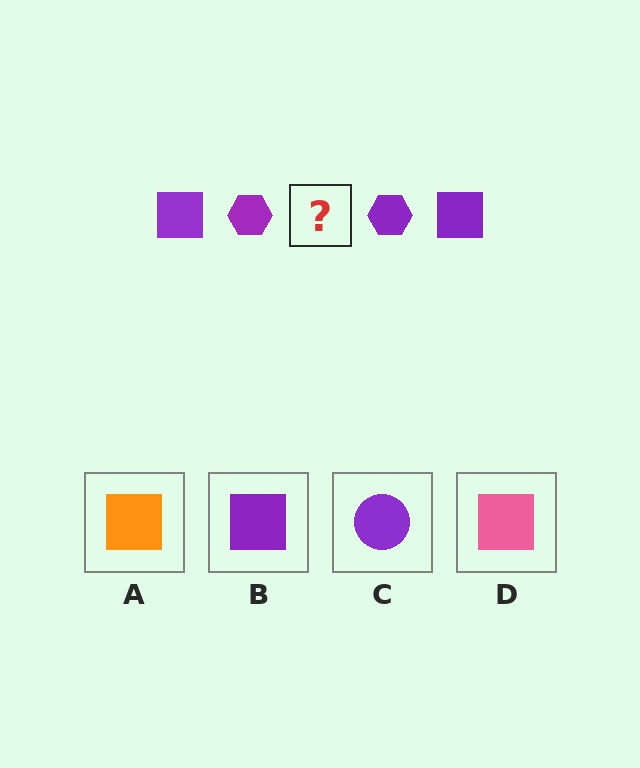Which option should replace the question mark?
Option B.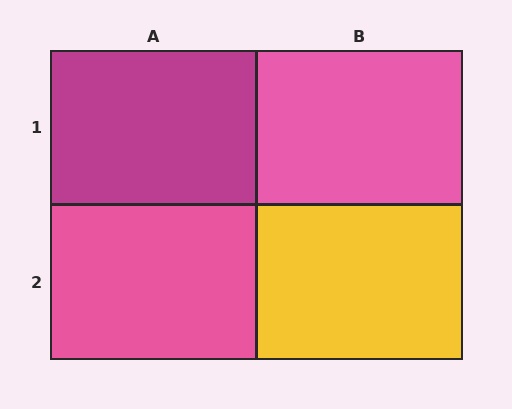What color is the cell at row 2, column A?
Pink.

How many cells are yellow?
1 cell is yellow.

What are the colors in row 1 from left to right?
Magenta, pink.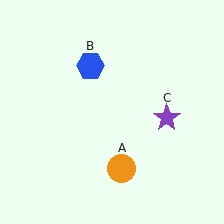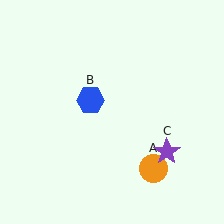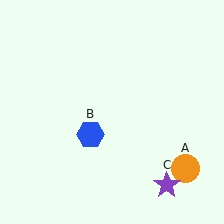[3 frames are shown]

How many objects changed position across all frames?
3 objects changed position: orange circle (object A), blue hexagon (object B), purple star (object C).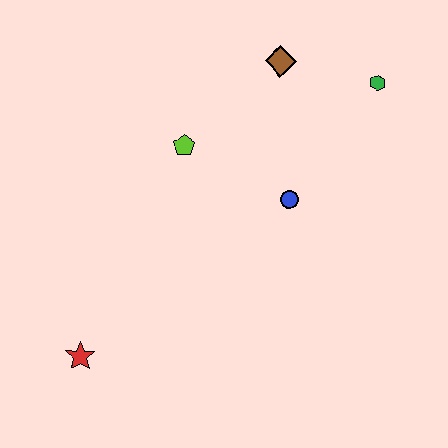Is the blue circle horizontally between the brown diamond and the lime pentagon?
No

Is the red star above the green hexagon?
No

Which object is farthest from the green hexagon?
The red star is farthest from the green hexagon.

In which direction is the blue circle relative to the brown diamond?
The blue circle is below the brown diamond.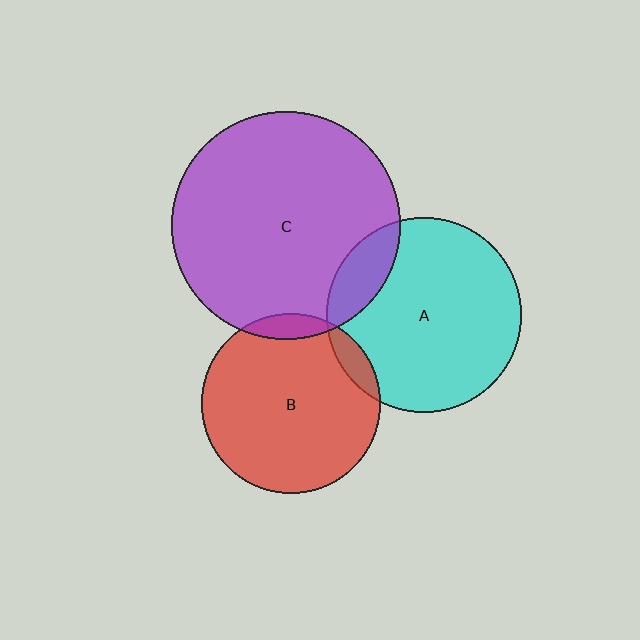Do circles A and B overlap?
Yes.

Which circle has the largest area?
Circle C (purple).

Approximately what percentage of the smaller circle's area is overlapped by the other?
Approximately 5%.